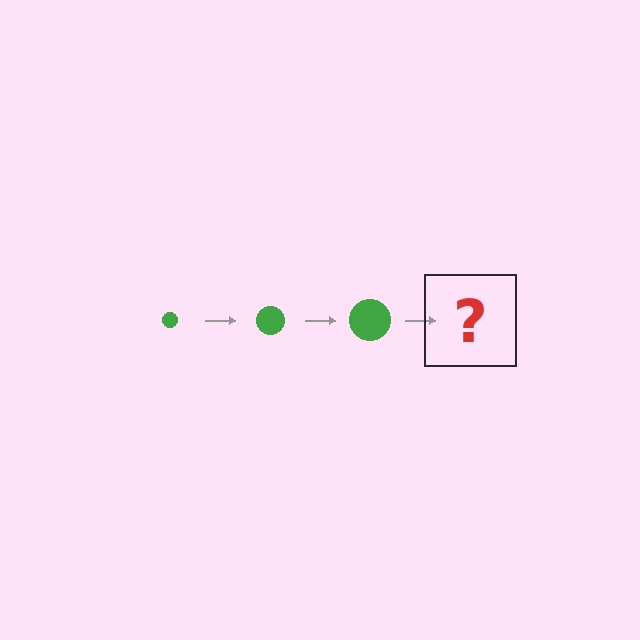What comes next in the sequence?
The next element should be a green circle, larger than the previous one.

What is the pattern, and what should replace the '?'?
The pattern is that the circle gets progressively larger each step. The '?' should be a green circle, larger than the previous one.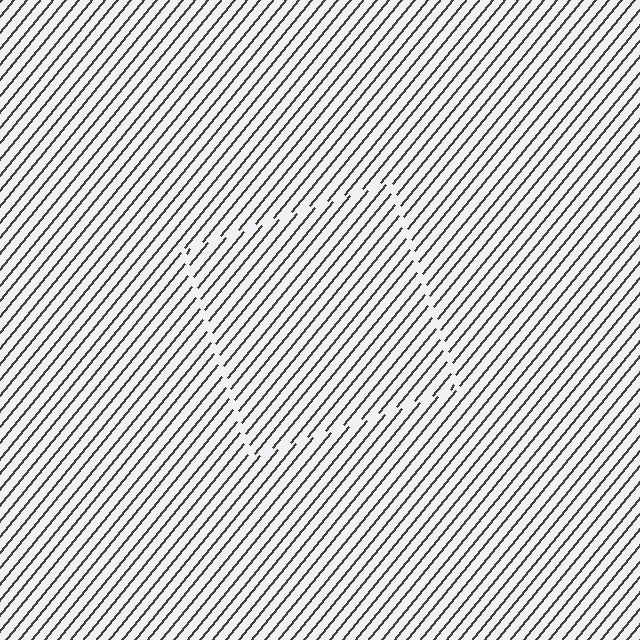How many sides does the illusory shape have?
4 sides — the line-ends trace a square.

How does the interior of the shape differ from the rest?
The interior of the shape contains the same grating, shifted by half a period — the contour is defined by the phase discontinuity where line-ends from the inner and outer gratings abut.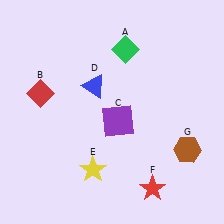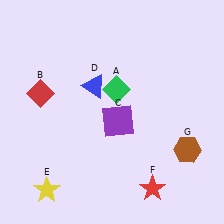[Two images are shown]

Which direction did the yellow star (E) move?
The yellow star (E) moved left.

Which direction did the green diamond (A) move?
The green diamond (A) moved down.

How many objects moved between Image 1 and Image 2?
2 objects moved between the two images.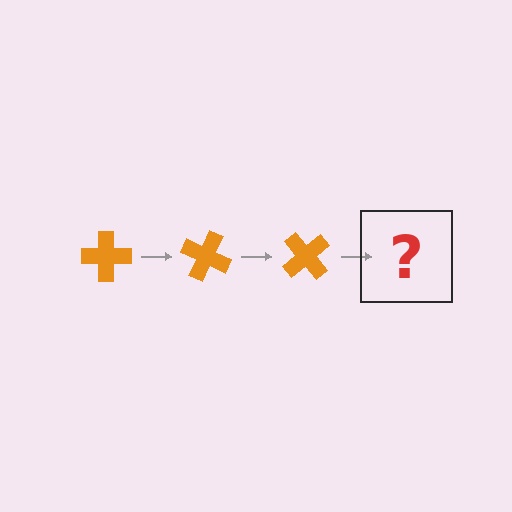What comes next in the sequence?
The next element should be an orange cross rotated 75 degrees.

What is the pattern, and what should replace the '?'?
The pattern is that the cross rotates 25 degrees each step. The '?' should be an orange cross rotated 75 degrees.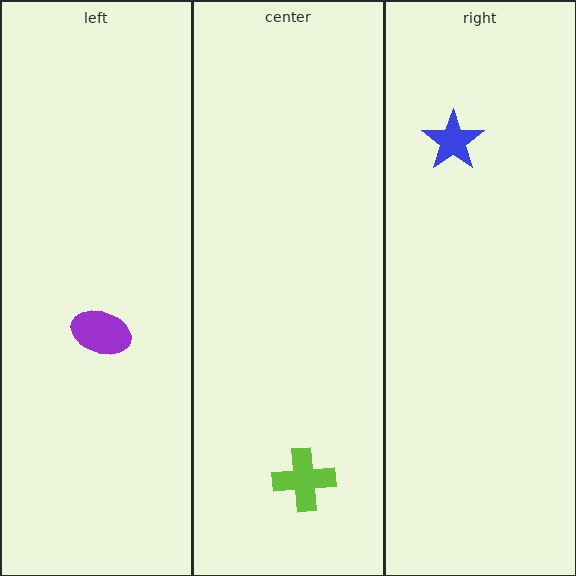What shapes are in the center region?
The lime cross.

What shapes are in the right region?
The blue star.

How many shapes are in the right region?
1.